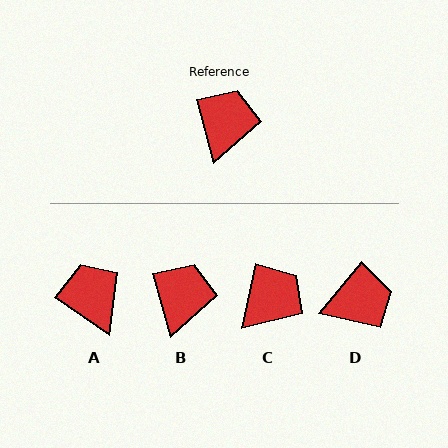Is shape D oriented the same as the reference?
No, it is off by about 55 degrees.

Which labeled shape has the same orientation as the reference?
B.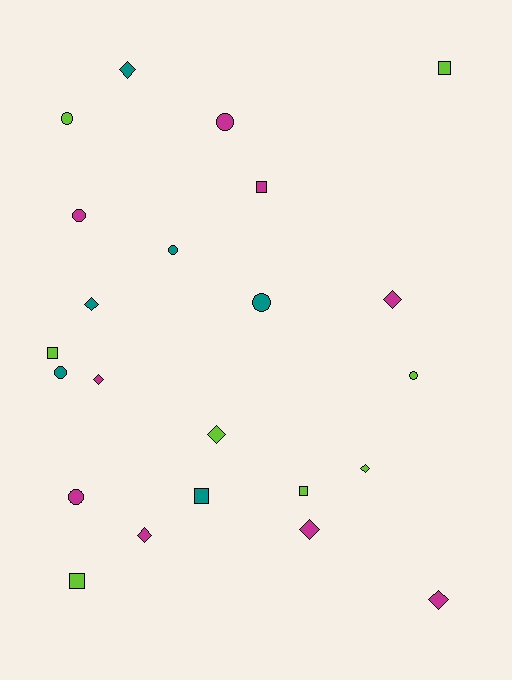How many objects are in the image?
There are 23 objects.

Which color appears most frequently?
Magenta, with 9 objects.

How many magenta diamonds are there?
There are 5 magenta diamonds.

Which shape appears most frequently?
Diamond, with 9 objects.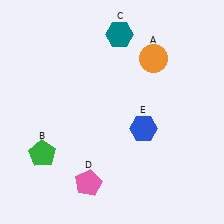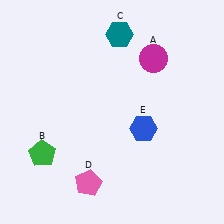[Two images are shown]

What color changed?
The circle (A) changed from orange in Image 1 to magenta in Image 2.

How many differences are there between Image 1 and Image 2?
There is 1 difference between the two images.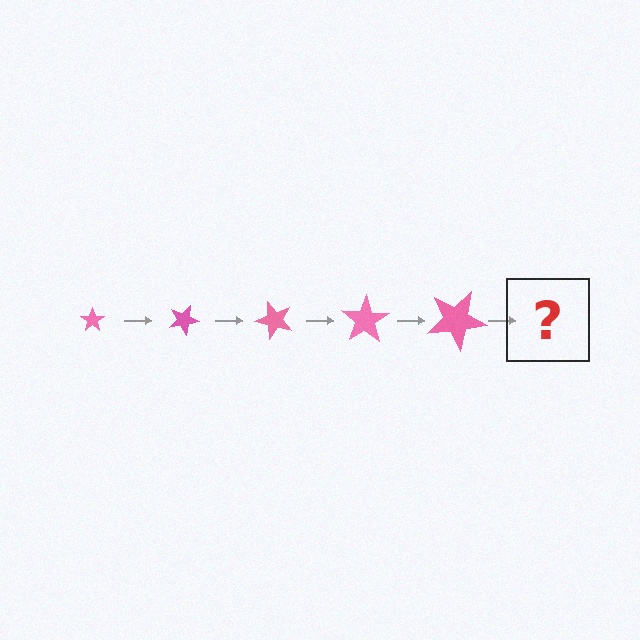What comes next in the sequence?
The next element should be a star, larger than the previous one and rotated 125 degrees from the start.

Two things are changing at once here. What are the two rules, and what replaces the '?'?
The two rules are that the star grows larger each step and it rotates 25 degrees each step. The '?' should be a star, larger than the previous one and rotated 125 degrees from the start.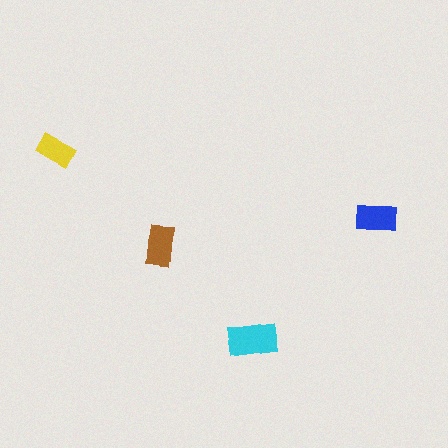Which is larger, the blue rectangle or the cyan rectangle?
The cyan one.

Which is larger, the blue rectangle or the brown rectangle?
The brown one.